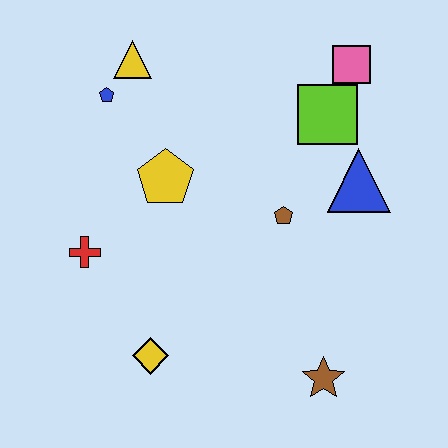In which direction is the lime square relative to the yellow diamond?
The lime square is above the yellow diamond.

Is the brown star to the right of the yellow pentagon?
Yes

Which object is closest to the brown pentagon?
The blue triangle is closest to the brown pentagon.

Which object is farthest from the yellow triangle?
The brown star is farthest from the yellow triangle.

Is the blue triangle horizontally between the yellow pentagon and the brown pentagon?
No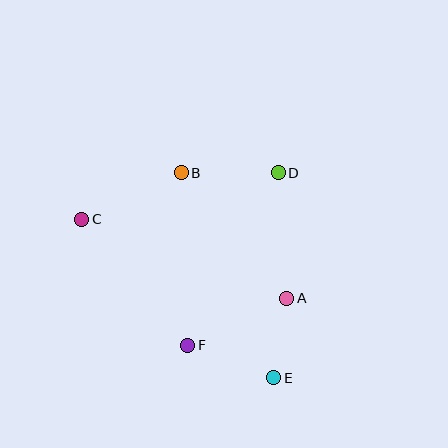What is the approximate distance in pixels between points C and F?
The distance between C and F is approximately 165 pixels.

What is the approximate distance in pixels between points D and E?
The distance between D and E is approximately 205 pixels.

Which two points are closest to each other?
Points A and E are closest to each other.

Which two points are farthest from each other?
Points C and E are farthest from each other.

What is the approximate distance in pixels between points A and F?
The distance between A and F is approximately 110 pixels.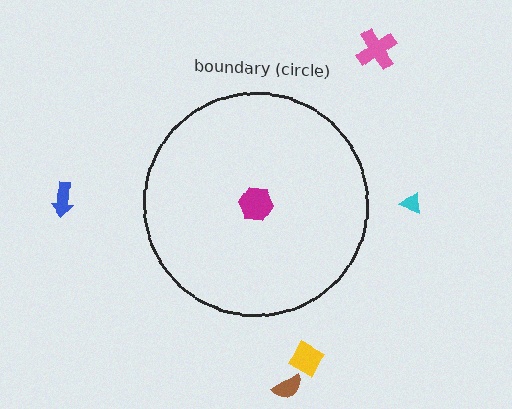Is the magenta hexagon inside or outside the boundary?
Inside.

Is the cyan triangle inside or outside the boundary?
Outside.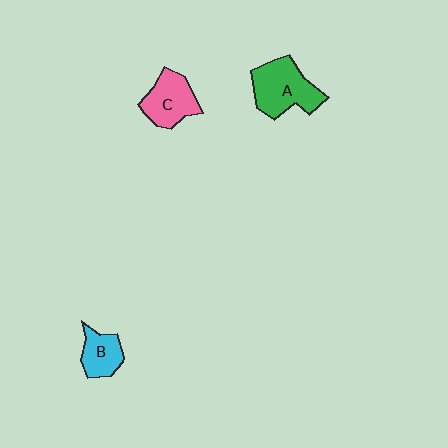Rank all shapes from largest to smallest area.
From largest to smallest: A (green), C (pink), B (cyan).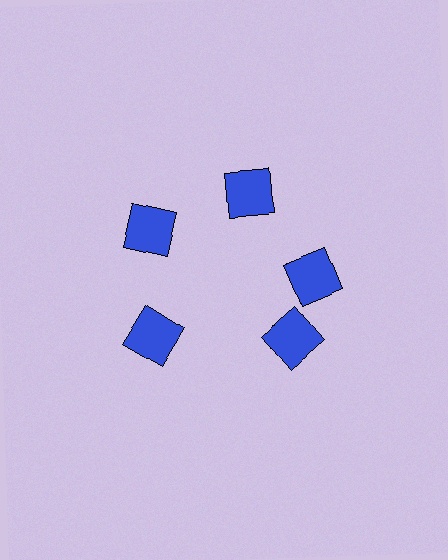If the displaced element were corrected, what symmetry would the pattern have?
It would have 5-fold rotational symmetry — the pattern would map onto itself every 72 degrees.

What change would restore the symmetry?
The symmetry would be restored by rotating it back into even spacing with its neighbors so that all 5 squares sit at equal angles and equal distance from the center.